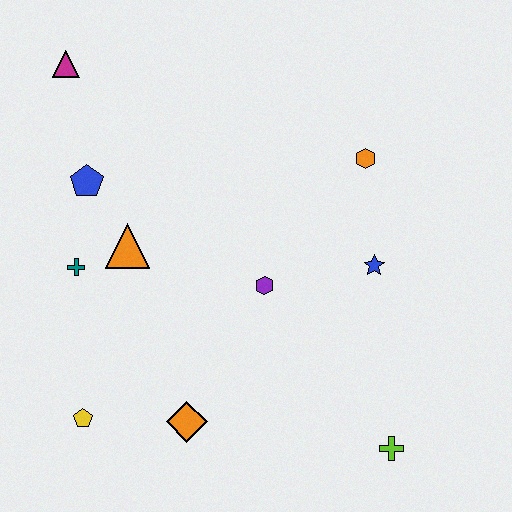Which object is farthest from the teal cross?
The lime cross is farthest from the teal cross.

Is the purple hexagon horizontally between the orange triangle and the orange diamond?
No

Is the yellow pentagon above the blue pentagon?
No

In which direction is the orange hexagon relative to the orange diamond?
The orange hexagon is above the orange diamond.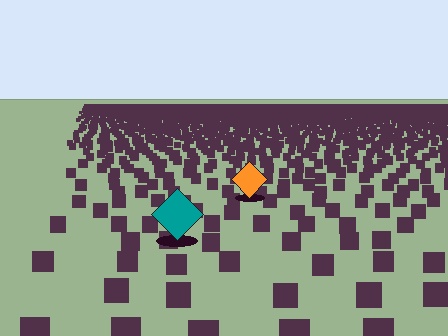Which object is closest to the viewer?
The teal diamond is closest. The texture marks near it are larger and more spread out.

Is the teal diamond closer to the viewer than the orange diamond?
Yes. The teal diamond is closer — you can tell from the texture gradient: the ground texture is coarser near it.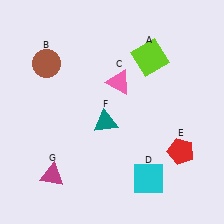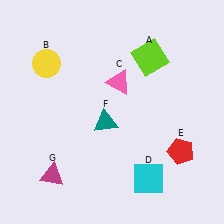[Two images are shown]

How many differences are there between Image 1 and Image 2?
There is 1 difference between the two images.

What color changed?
The circle (B) changed from brown in Image 1 to yellow in Image 2.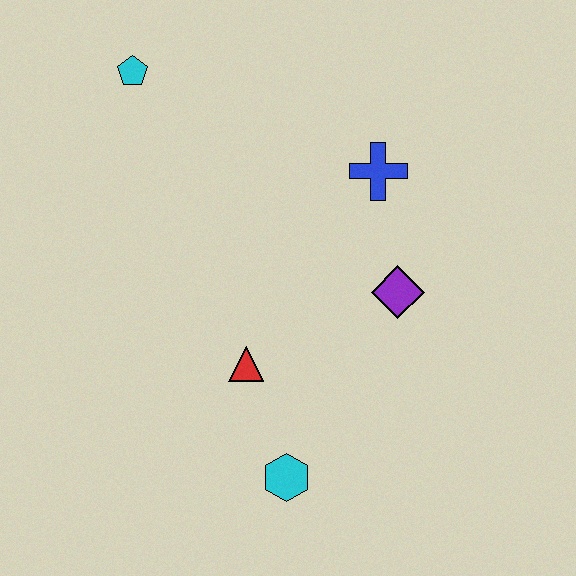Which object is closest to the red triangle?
The cyan hexagon is closest to the red triangle.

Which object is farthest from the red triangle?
The cyan pentagon is farthest from the red triangle.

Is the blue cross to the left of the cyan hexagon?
No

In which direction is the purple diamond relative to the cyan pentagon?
The purple diamond is to the right of the cyan pentagon.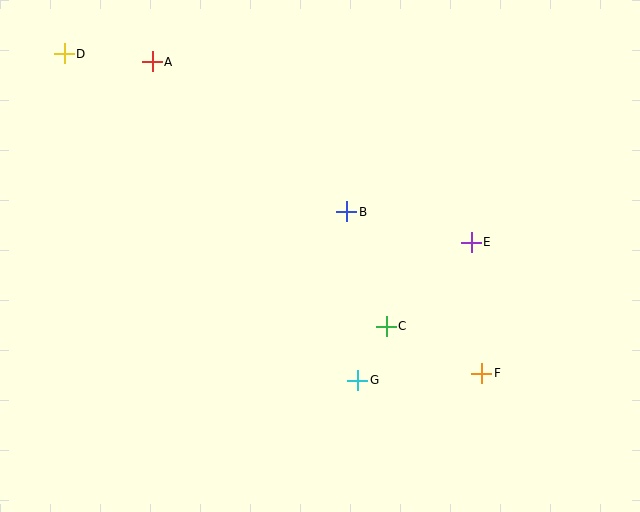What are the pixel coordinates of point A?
Point A is at (152, 62).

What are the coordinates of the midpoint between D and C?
The midpoint between D and C is at (225, 190).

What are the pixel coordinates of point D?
Point D is at (64, 54).